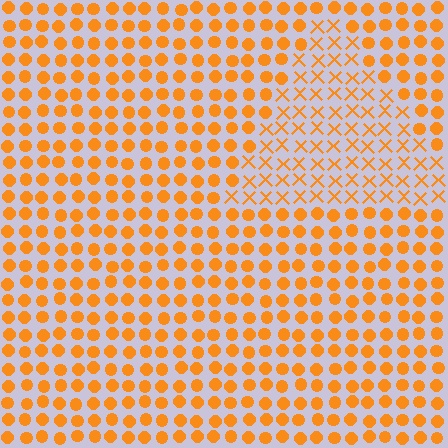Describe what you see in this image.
The image is filled with small orange elements arranged in a uniform grid. A triangle-shaped region contains X marks, while the surrounding area contains circles. The boundary is defined purely by the change in element shape.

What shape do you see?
I see a triangle.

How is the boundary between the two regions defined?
The boundary is defined by a change in element shape: X marks inside vs. circles outside. All elements share the same color and spacing.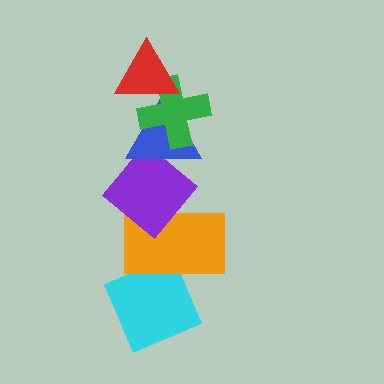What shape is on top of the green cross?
The red triangle is on top of the green cross.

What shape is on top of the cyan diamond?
The orange rectangle is on top of the cyan diamond.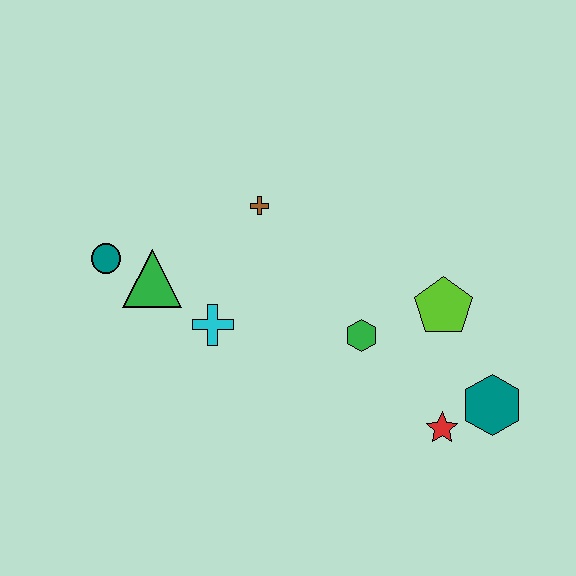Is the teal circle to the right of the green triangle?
No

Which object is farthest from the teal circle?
The teal hexagon is farthest from the teal circle.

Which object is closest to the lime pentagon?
The green hexagon is closest to the lime pentagon.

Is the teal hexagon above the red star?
Yes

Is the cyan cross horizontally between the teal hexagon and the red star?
No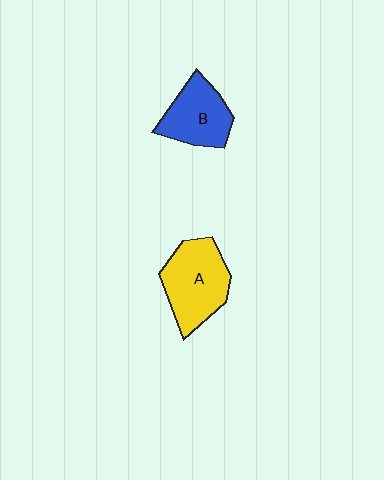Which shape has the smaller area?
Shape B (blue).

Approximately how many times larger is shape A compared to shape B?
Approximately 1.3 times.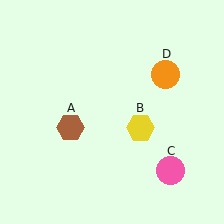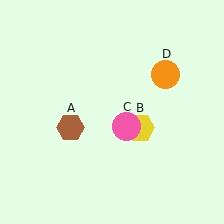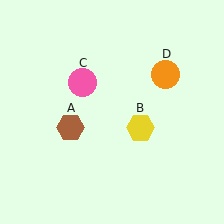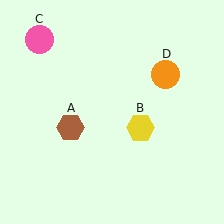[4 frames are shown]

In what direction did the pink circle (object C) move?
The pink circle (object C) moved up and to the left.